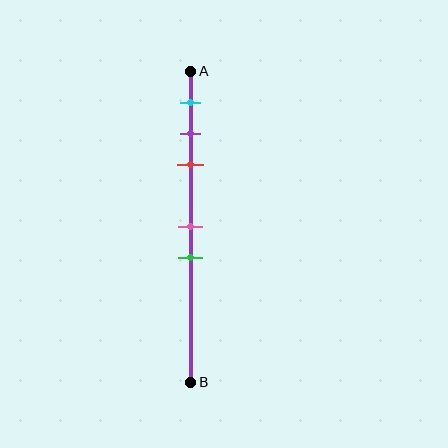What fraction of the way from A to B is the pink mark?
The pink mark is approximately 50% (0.5) of the way from A to B.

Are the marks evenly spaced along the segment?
No, the marks are not evenly spaced.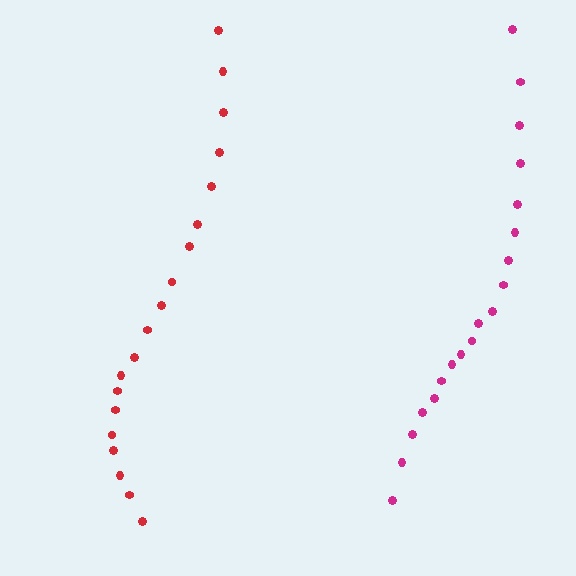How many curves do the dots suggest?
There are 2 distinct paths.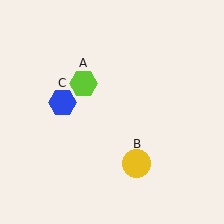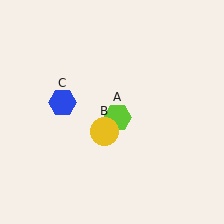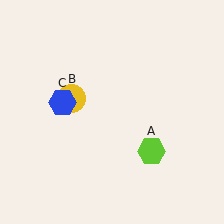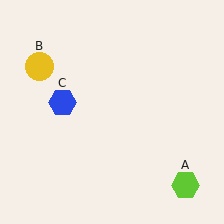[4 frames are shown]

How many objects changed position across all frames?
2 objects changed position: lime hexagon (object A), yellow circle (object B).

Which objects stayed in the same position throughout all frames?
Blue hexagon (object C) remained stationary.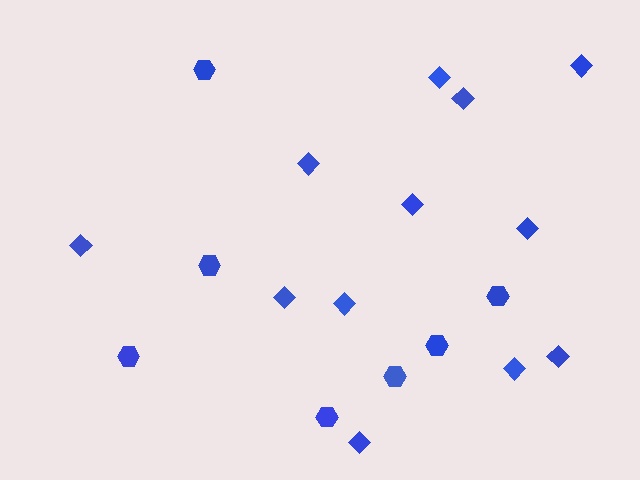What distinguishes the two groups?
There are 2 groups: one group of hexagons (7) and one group of diamonds (12).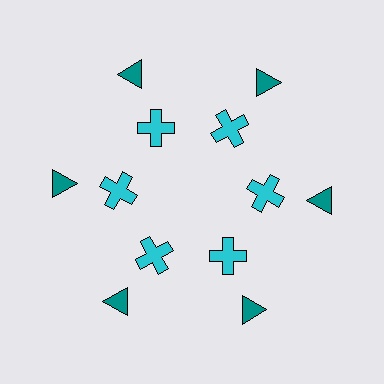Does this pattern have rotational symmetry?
Yes, this pattern has 6-fold rotational symmetry. It looks the same after rotating 60 degrees around the center.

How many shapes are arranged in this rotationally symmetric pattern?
There are 12 shapes, arranged in 6 groups of 2.